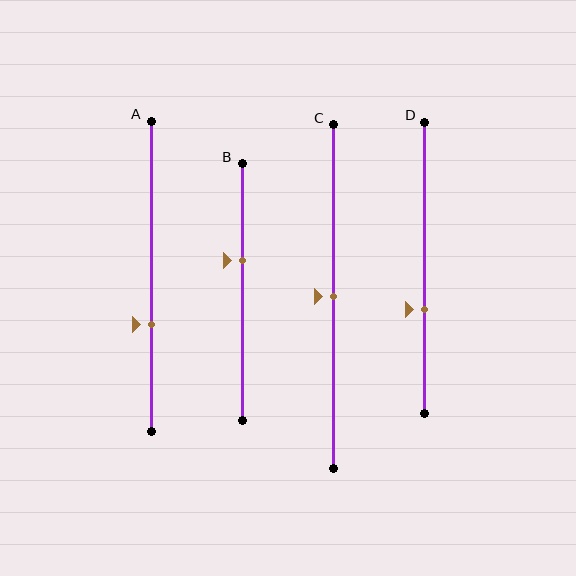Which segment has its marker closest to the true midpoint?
Segment C has its marker closest to the true midpoint.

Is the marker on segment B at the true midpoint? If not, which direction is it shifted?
No, the marker on segment B is shifted upward by about 12% of the segment length.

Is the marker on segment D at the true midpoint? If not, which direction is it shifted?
No, the marker on segment D is shifted downward by about 14% of the segment length.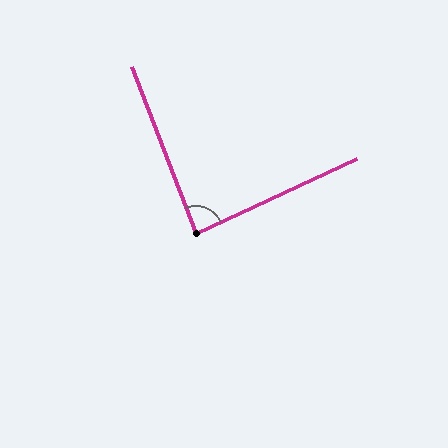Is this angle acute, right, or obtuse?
It is approximately a right angle.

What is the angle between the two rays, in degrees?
Approximately 86 degrees.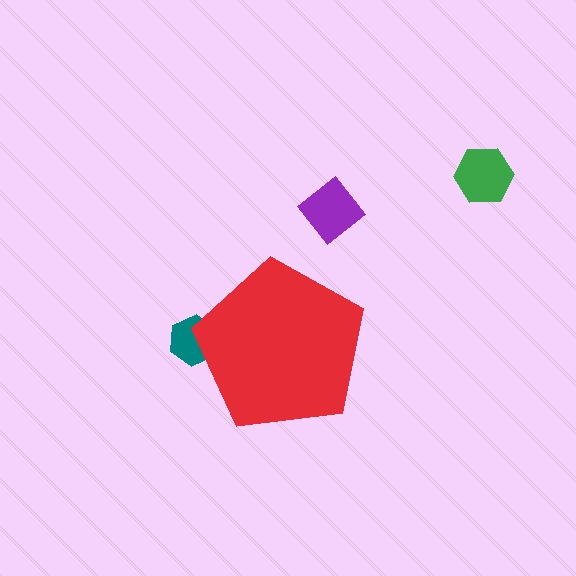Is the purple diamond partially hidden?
No, the purple diamond is fully visible.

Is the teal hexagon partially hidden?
Yes, the teal hexagon is partially hidden behind the red pentagon.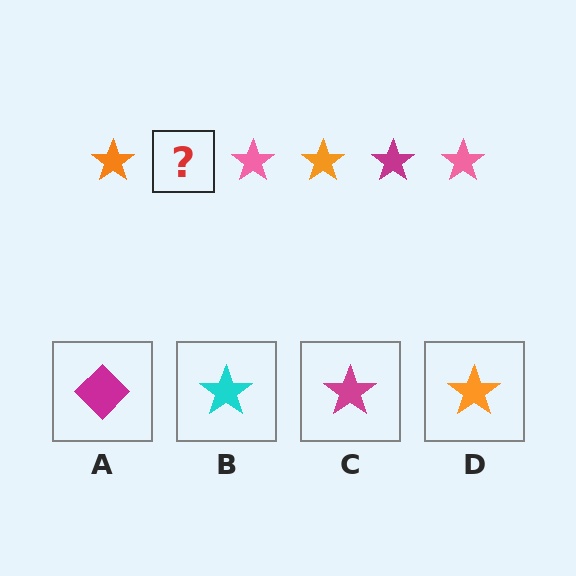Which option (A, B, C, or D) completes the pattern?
C.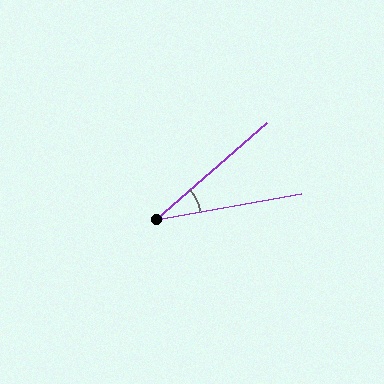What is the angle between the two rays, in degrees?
Approximately 31 degrees.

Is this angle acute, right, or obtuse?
It is acute.